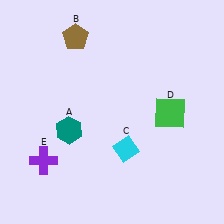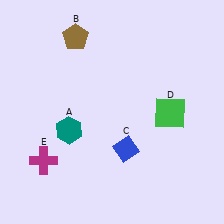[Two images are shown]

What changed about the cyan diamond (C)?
In Image 1, C is cyan. In Image 2, it changed to blue.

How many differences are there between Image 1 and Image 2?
There are 2 differences between the two images.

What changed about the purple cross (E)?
In Image 1, E is purple. In Image 2, it changed to magenta.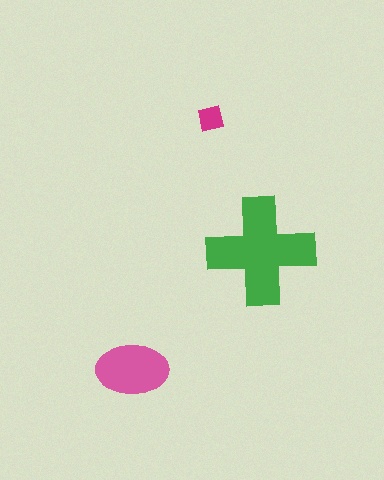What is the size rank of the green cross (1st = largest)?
1st.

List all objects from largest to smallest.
The green cross, the pink ellipse, the magenta square.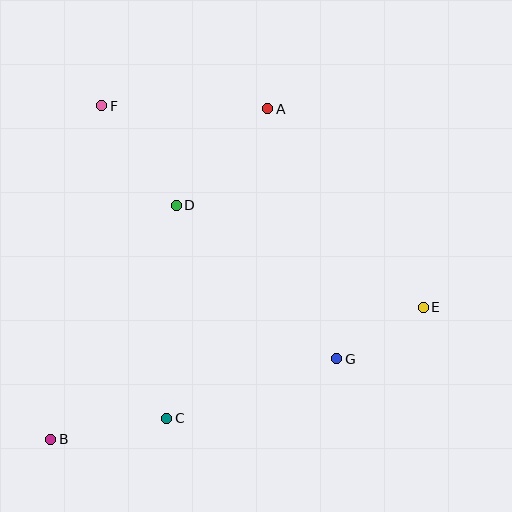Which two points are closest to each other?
Points E and G are closest to each other.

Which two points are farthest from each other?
Points B and E are farthest from each other.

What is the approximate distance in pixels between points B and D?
The distance between B and D is approximately 265 pixels.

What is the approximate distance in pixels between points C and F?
The distance between C and F is approximately 320 pixels.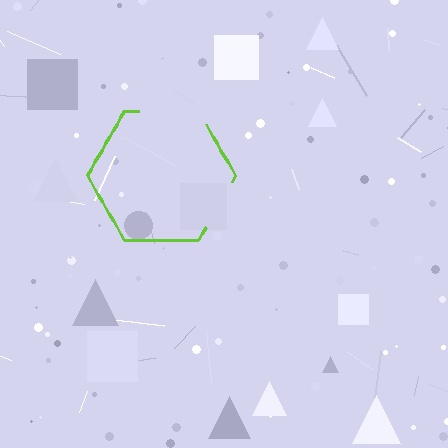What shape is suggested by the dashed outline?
The dashed outline suggests a hexagon.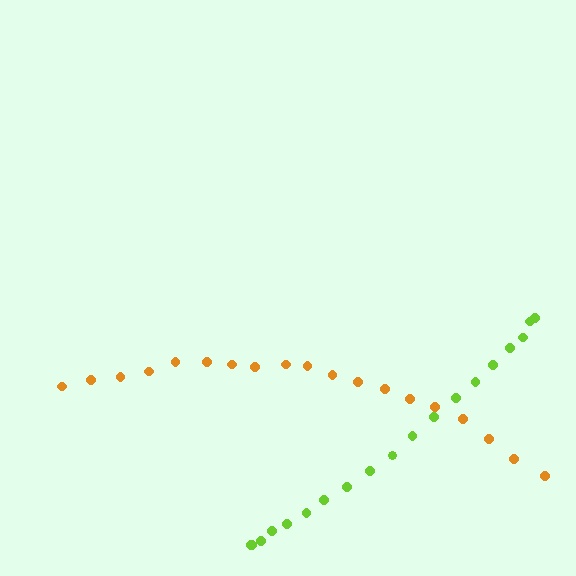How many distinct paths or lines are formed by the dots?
There are 2 distinct paths.